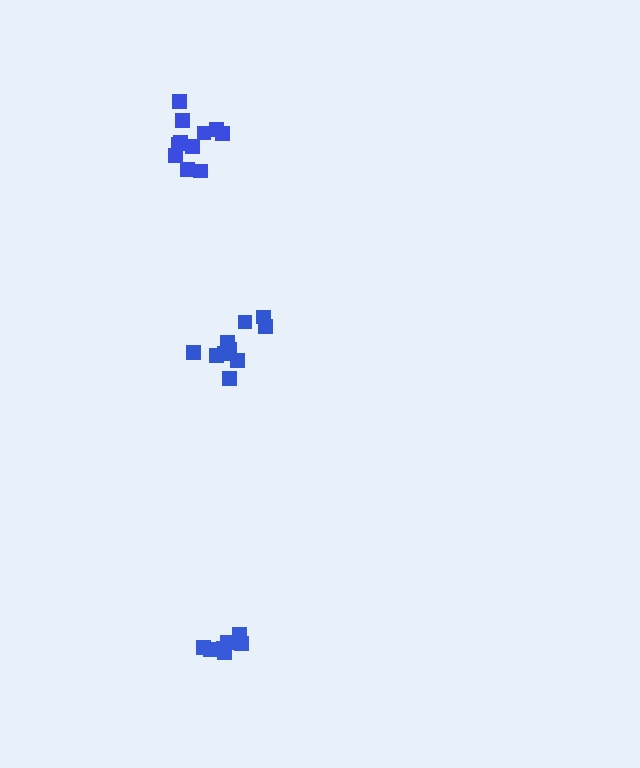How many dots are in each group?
Group 1: 10 dots, Group 2: 7 dots, Group 3: 11 dots (28 total).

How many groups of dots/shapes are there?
There are 3 groups.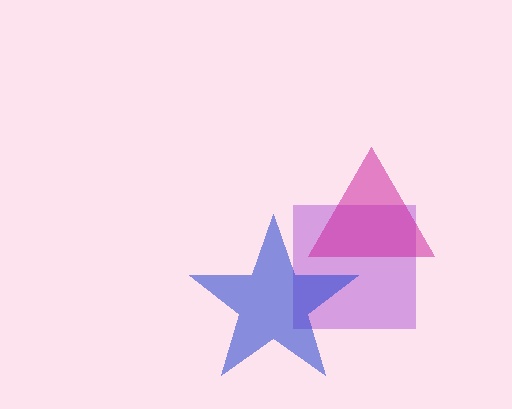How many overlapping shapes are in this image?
There are 3 overlapping shapes in the image.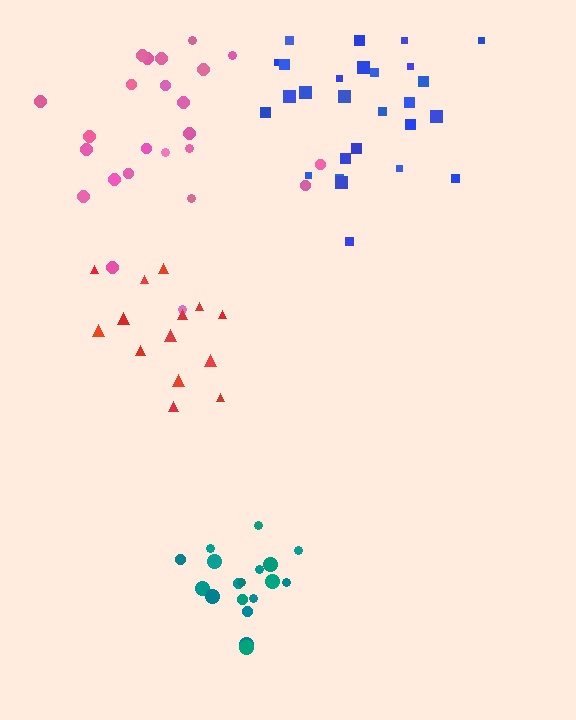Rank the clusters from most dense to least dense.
teal, blue, red, pink.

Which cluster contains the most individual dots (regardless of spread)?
Blue (27).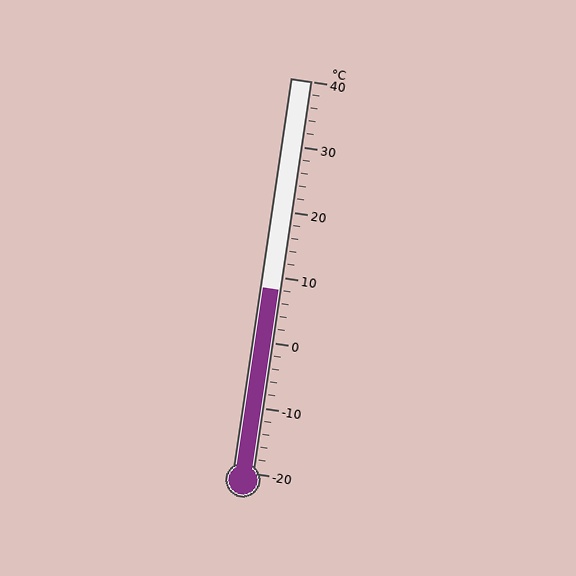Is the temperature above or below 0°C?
The temperature is above 0°C.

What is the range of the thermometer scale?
The thermometer scale ranges from -20°C to 40°C.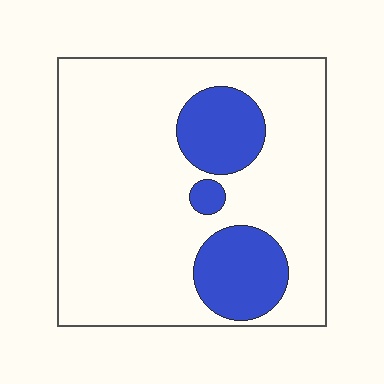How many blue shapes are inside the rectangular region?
3.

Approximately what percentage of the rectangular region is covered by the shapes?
Approximately 20%.